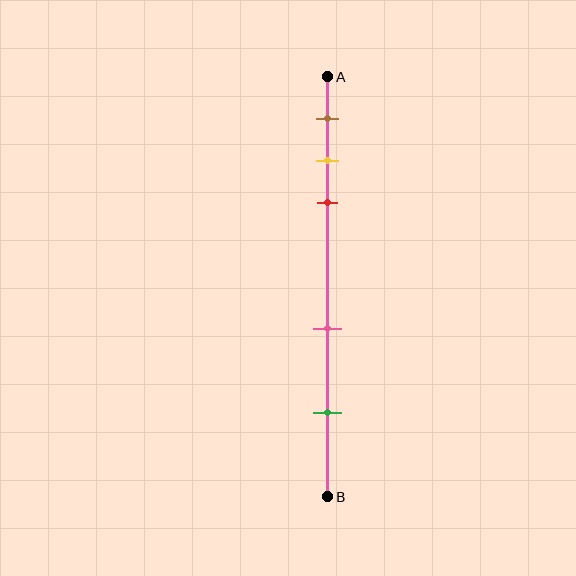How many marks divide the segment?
There are 5 marks dividing the segment.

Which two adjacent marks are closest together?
The yellow and red marks are the closest adjacent pair.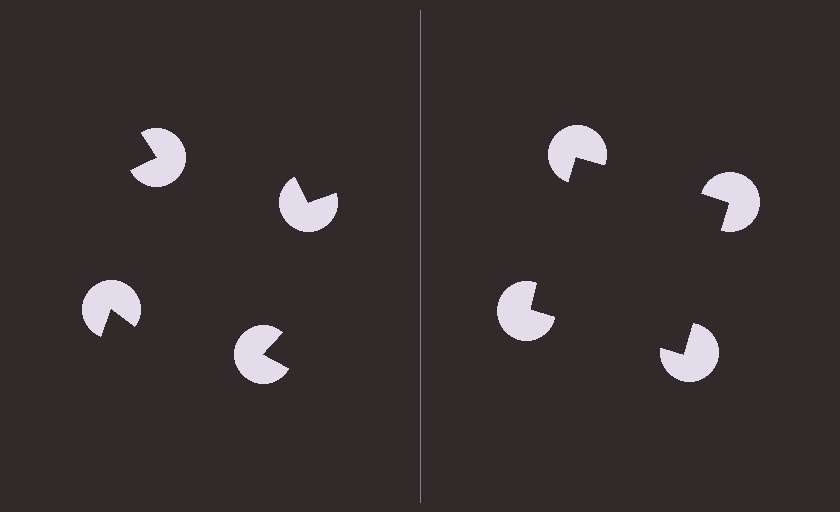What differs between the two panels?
The pac-man discs are positioned identically on both sides; only the wedge orientations differ. On the right they align to a square; on the left they are misaligned.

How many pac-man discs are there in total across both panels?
8 — 4 on each side.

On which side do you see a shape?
An illusory square appears on the right side. On the left side the wedge cuts are rotated, so no coherent shape forms.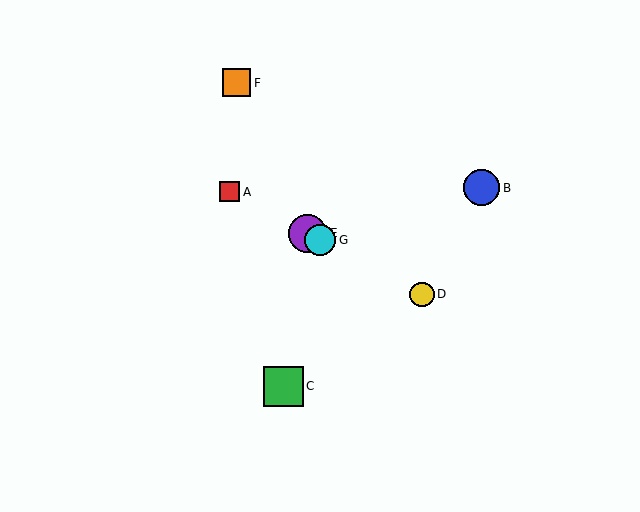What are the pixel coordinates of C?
Object C is at (283, 386).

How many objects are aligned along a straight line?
4 objects (A, D, E, G) are aligned along a straight line.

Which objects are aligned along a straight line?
Objects A, D, E, G are aligned along a straight line.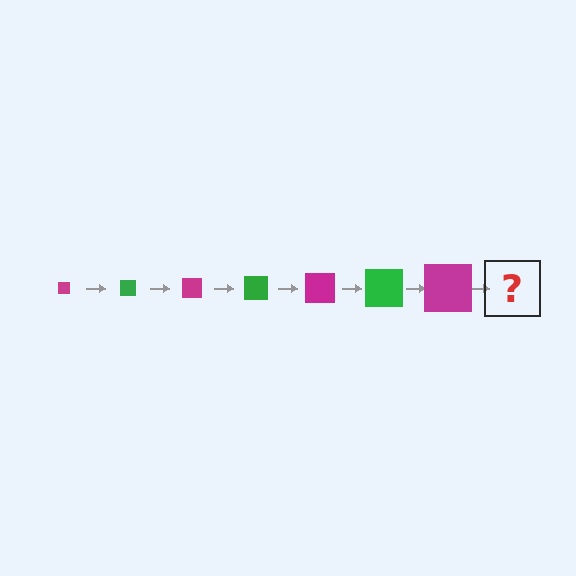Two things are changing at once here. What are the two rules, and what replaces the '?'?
The two rules are that the square grows larger each step and the color cycles through magenta and green. The '?' should be a green square, larger than the previous one.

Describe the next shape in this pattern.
It should be a green square, larger than the previous one.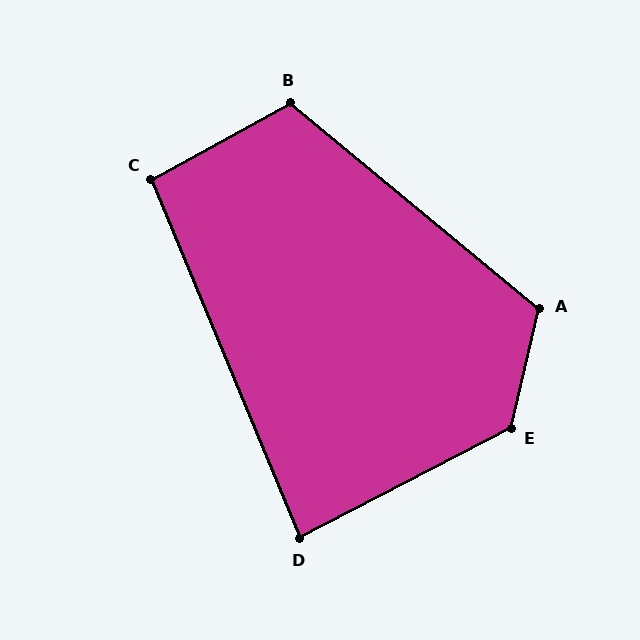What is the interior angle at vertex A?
Approximately 116 degrees (obtuse).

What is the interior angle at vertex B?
Approximately 111 degrees (obtuse).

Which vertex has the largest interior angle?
E, at approximately 131 degrees.